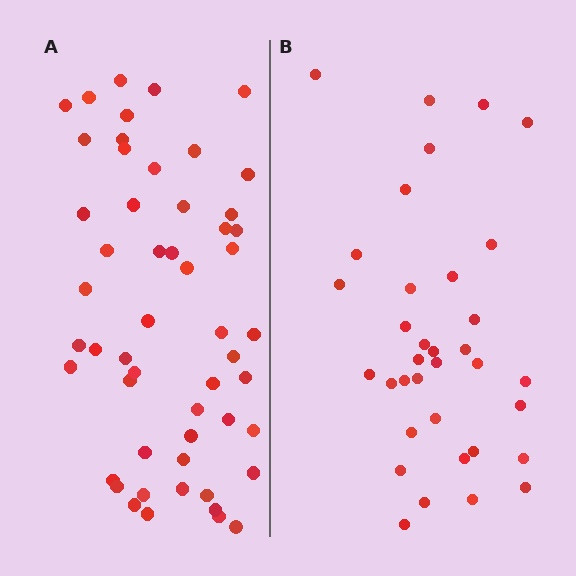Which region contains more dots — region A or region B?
Region A (the left region) has more dots.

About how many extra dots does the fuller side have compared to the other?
Region A has approximately 20 more dots than region B.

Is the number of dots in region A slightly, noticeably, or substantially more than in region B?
Region A has substantially more. The ratio is roughly 1.5 to 1.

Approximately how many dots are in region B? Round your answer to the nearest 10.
About 40 dots. (The exact count is 35, which rounds to 40.)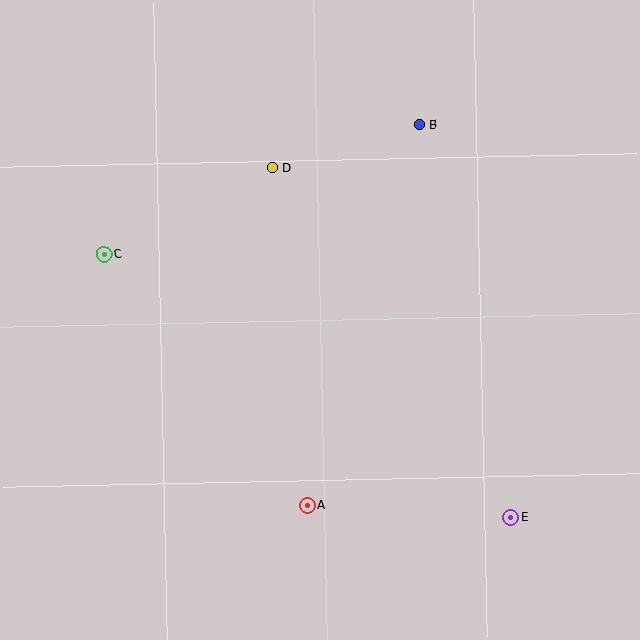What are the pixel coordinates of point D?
Point D is at (272, 168).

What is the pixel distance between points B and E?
The distance between B and E is 403 pixels.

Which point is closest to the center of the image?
Point D at (272, 168) is closest to the center.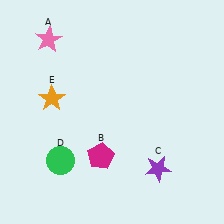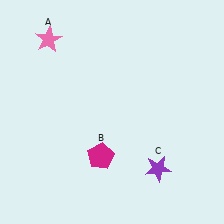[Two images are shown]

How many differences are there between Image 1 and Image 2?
There are 2 differences between the two images.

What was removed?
The green circle (D), the orange star (E) were removed in Image 2.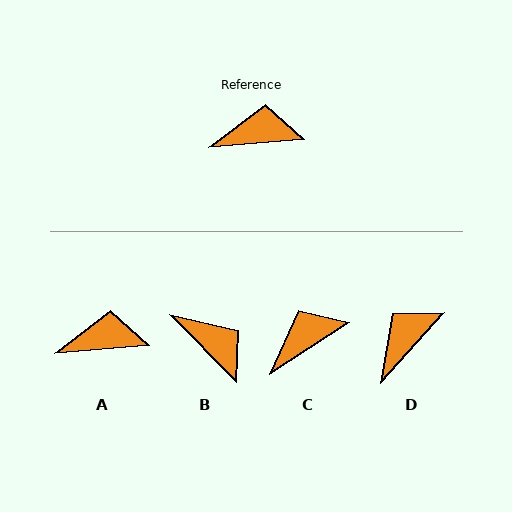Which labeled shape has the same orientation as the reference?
A.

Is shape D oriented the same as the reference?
No, it is off by about 43 degrees.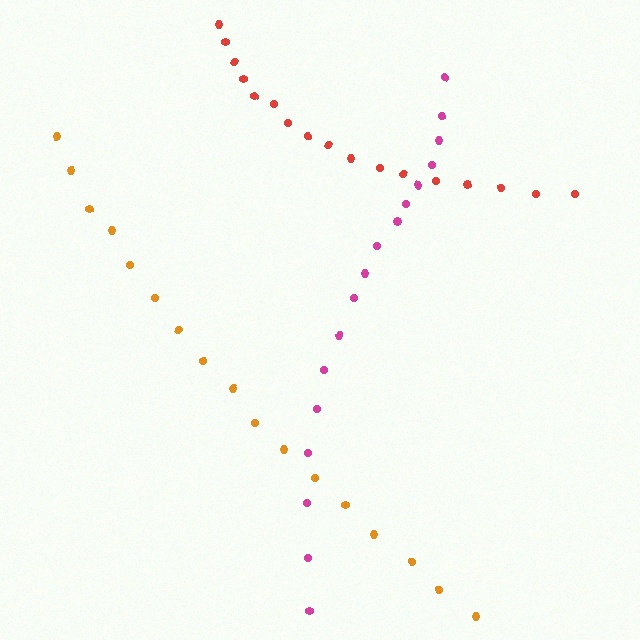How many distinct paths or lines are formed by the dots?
There are 3 distinct paths.